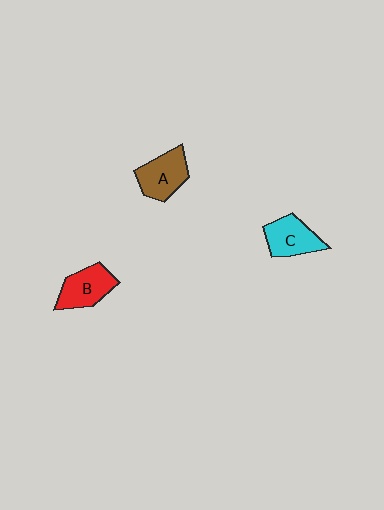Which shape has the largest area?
Shape A (brown).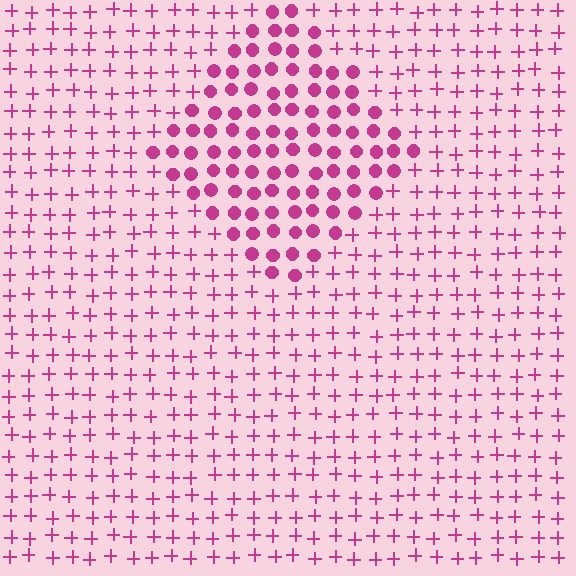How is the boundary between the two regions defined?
The boundary is defined by a change in element shape: circles inside vs. plus signs outside. All elements share the same color and spacing.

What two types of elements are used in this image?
The image uses circles inside the diamond region and plus signs outside it.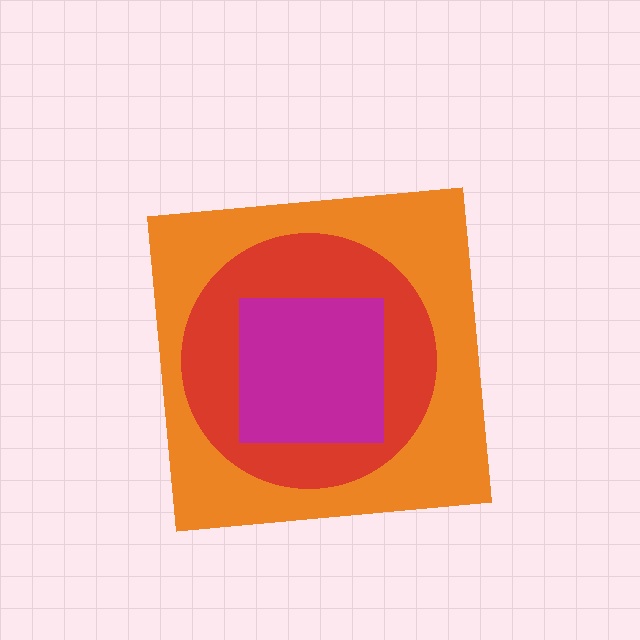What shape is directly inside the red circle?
The magenta square.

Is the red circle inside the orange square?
Yes.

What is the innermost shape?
The magenta square.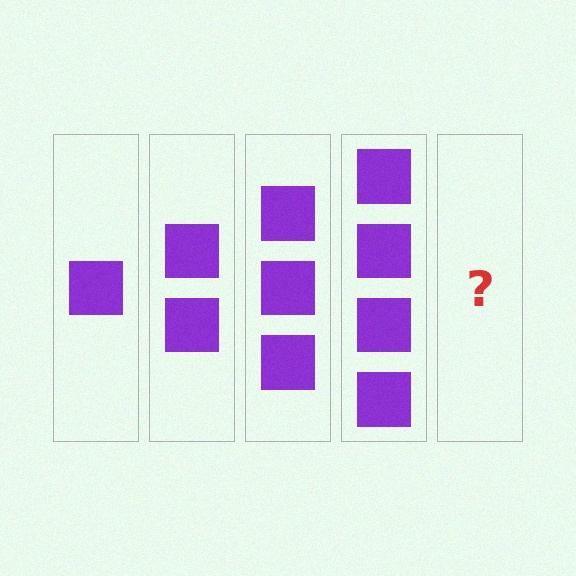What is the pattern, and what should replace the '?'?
The pattern is that each step adds one more square. The '?' should be 5 squares.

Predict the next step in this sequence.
The next step is 5 squares.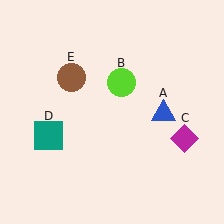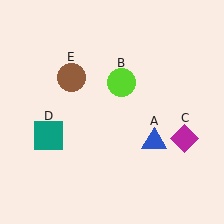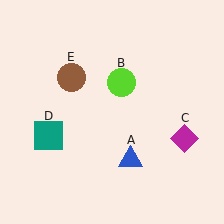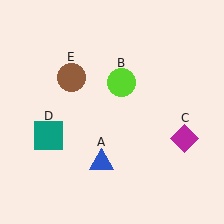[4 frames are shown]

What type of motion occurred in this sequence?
The blue triangle (object A) rotated clockwise around the center of the scene.